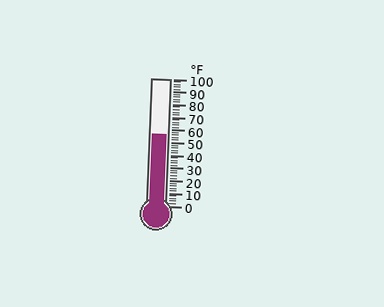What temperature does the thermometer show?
The thermometer shows approximately 56°F.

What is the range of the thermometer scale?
The thermometer scale ranges from 0°F to 100°F.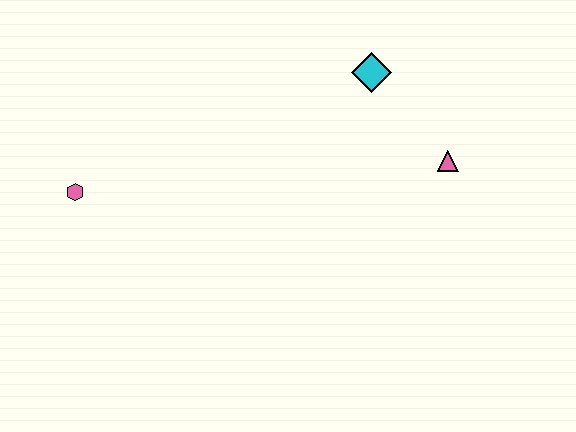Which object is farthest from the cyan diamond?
The pink hexagon is farthest from the cyan diamond.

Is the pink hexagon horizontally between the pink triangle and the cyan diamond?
No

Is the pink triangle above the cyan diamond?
No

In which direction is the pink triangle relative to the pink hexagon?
The pink triangle is to the right of the pink hexagon.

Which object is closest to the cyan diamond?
The pink triangle is closest to the cyan diamond.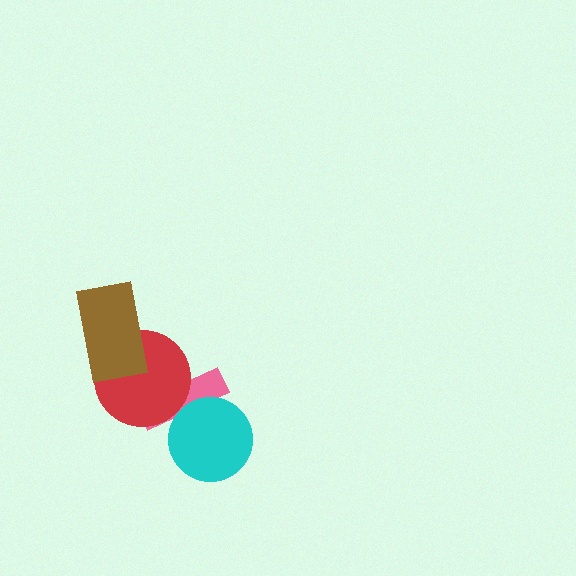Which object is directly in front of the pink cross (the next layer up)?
The cyan circle is directly in front of the pink cross.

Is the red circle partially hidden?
Yes, it is partially covered by another shape.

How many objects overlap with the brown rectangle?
1 object overlaps with the brown rectangle.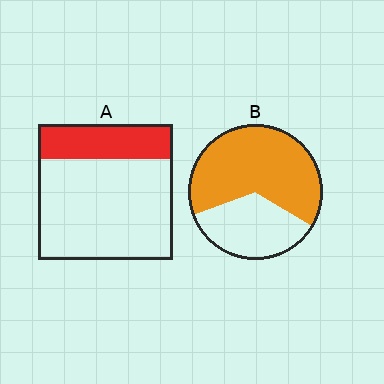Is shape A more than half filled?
No.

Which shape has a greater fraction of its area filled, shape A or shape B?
Shape B.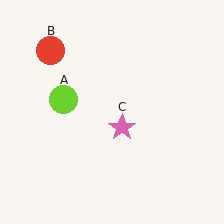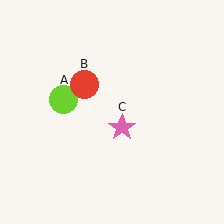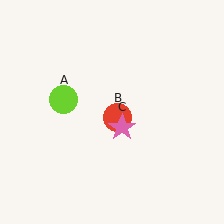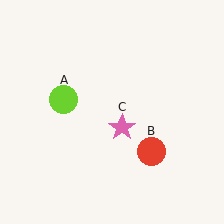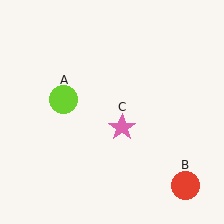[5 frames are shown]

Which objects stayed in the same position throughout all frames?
Lime circle (object A) and pink star (object C) remained stationary.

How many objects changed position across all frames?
1 object changed position: red circle (object B).